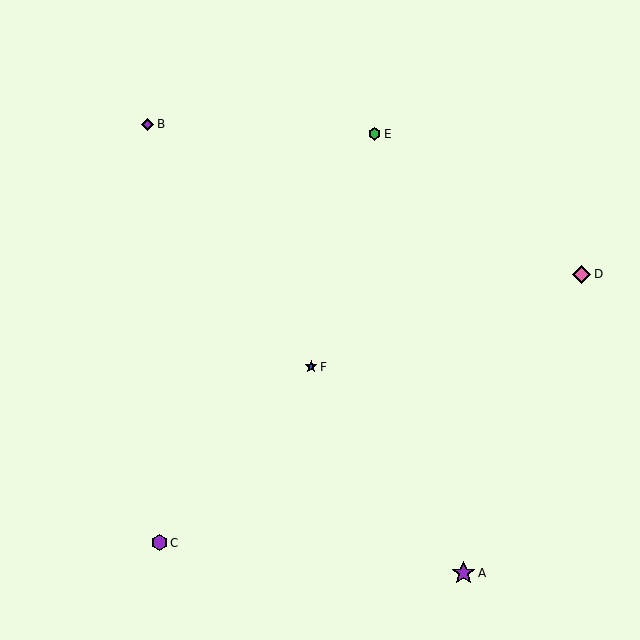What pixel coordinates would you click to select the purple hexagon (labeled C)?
Click at (159, 543) to select the purple hexagon C.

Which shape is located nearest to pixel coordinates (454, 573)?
The purple star (labeled A) at (463, 573) is nearest to that location.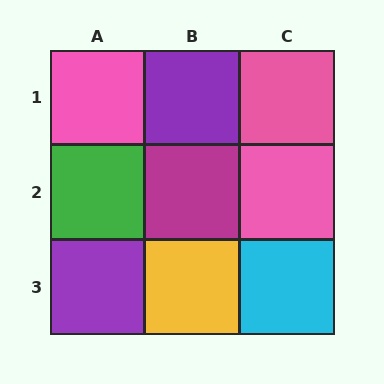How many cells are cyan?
1 cell is cyan.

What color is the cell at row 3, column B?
Yellow.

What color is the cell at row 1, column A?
Pink.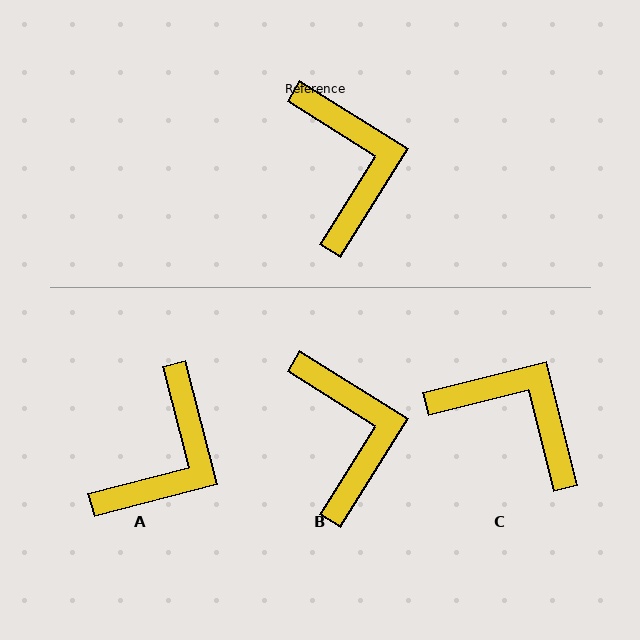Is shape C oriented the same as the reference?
No, it is off by about 46 degrees.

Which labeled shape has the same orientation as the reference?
B.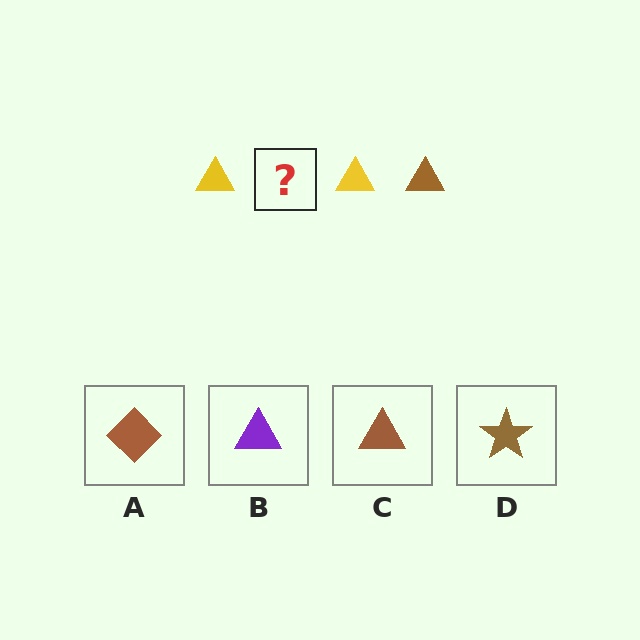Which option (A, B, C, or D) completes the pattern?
C.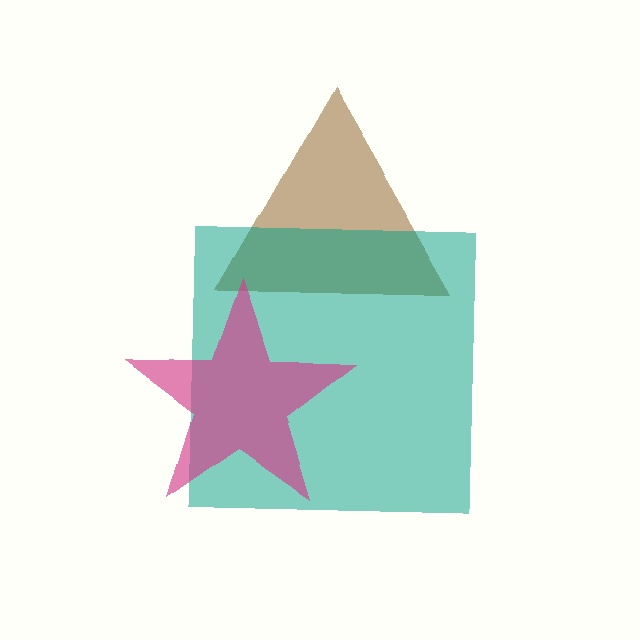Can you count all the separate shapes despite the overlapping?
Yes, there are 3 separate shapes.